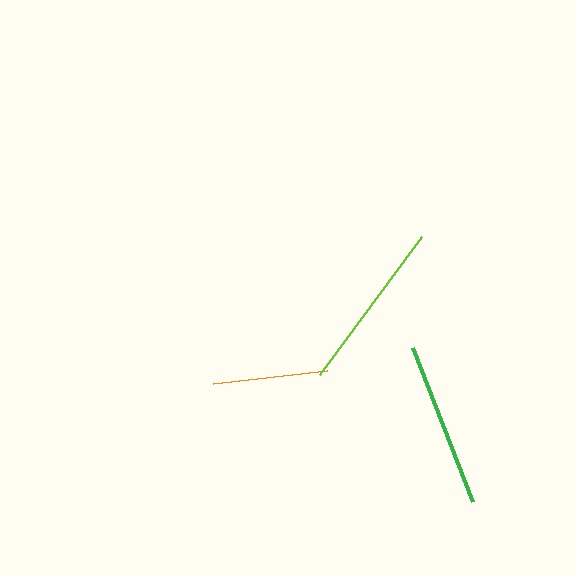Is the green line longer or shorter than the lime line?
The lime line is longer than the green line.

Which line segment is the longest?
The lime line is the longest at approximately 172 pixels.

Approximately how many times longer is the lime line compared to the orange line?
The lime line is approximately 1.5 times the length of the orange line.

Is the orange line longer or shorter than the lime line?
The lime line is longer than the orange line.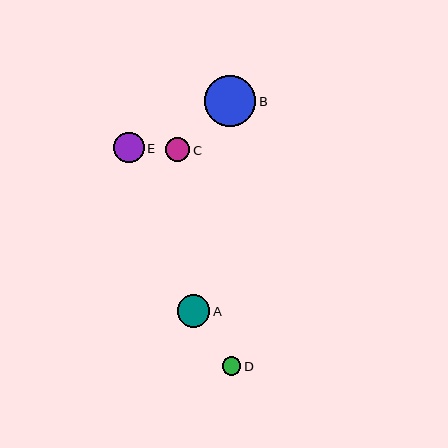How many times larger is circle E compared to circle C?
Circle E is approximately 1.3 times the size of circle C.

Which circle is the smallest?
Circle D is the smallest with a size of approximately 18 pixels.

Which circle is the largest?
Circle B is the largest with a size of approximately 51 pixels.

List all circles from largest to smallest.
From largest to smallest: B, A, E, C, D.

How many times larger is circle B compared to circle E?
Circle B is approximately 1.7 times the size of circle E.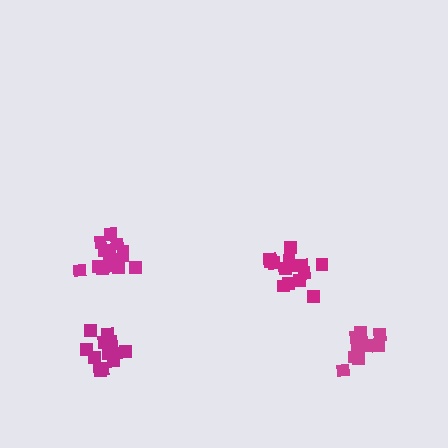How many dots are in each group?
Group 1: 14 dots, Group 2: 14 dots, Group 3: 12 dots, Group 4: 11 dots (51 total).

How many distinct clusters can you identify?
There are 4 distinct clusters.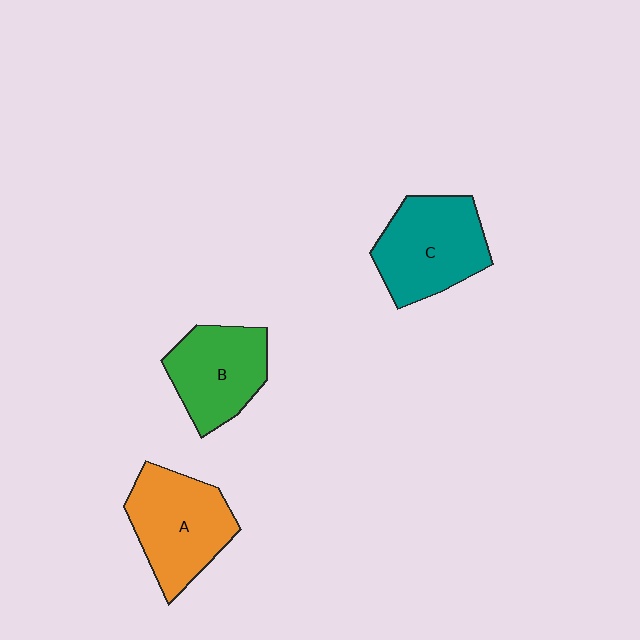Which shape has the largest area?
Shape C (teal).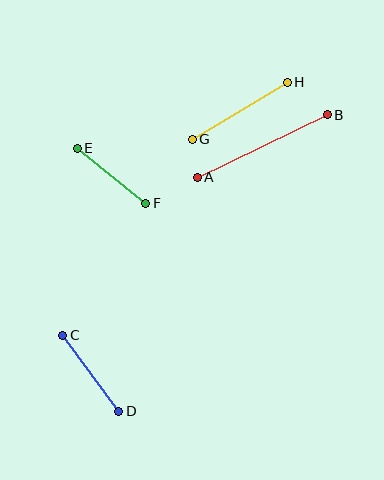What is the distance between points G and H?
The distance is approximately 111 pixels.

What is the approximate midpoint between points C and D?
The midpoint is at approximately (91, 373) pixels.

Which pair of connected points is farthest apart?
Points A and B are farthest apart.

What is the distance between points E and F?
The distance is approximately 88 pixels.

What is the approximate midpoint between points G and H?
The midpoint is at approximately (240, 111) pixels.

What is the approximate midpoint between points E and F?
The midpoint is at approximately (111, 176) pixels.